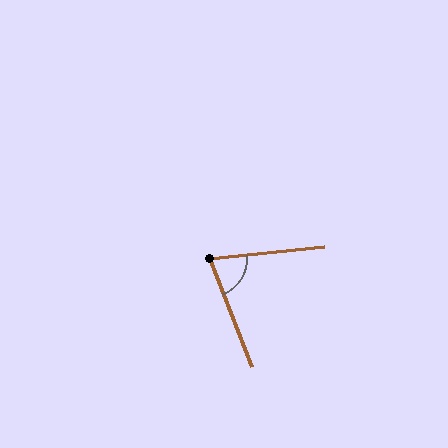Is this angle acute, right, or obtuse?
It is acute.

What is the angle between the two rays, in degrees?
Approximately 75 degrees.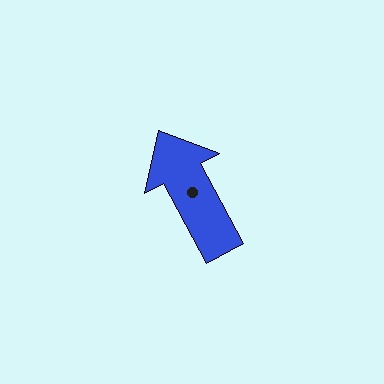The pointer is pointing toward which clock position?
Roughly 11 o'clock.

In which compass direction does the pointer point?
Northwest.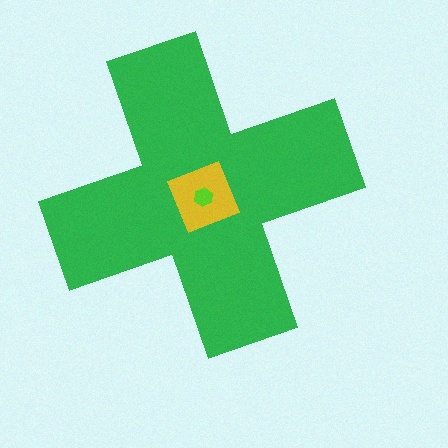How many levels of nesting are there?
3.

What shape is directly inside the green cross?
The yellow diamond.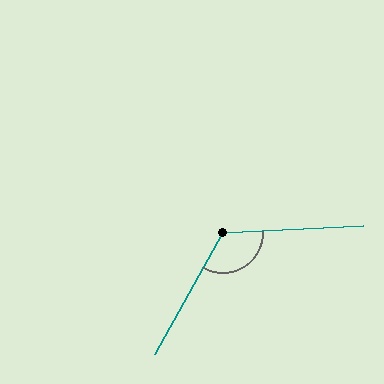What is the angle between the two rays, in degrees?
Approximately 122 degrees.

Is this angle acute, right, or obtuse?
It is obtuse.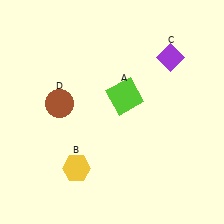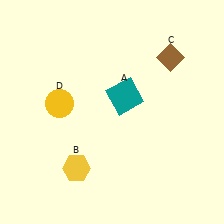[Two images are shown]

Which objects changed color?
A changed from lime to teal. C changed from purple to brown. D changed from brown to yellow.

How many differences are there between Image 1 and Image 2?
There are 3 differences between the two images.